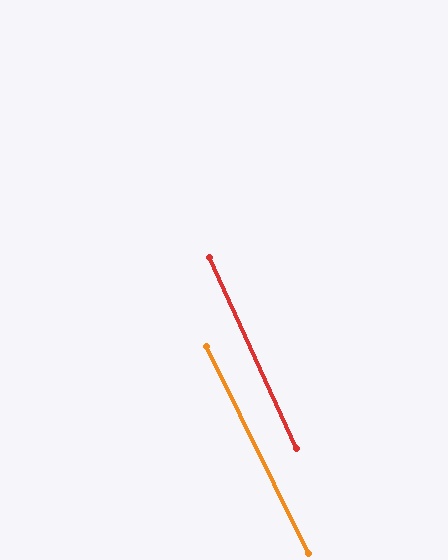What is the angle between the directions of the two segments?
Approximately 2 degrees.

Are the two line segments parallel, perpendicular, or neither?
Parallel — their directions differ by only 1.8°.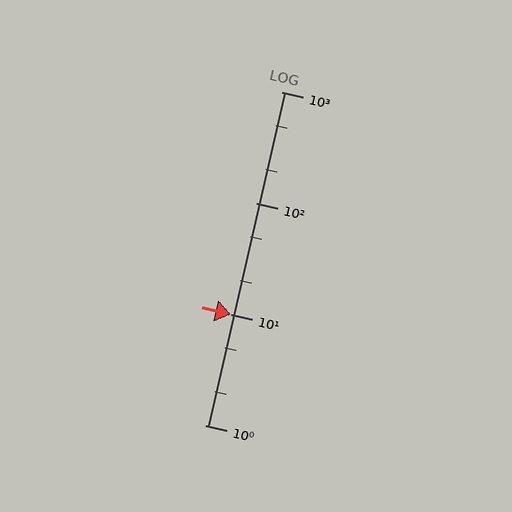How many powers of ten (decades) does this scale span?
The scale spans 3 decades, from 1 to 1000.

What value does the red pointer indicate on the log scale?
The pointer indicates approximately 10.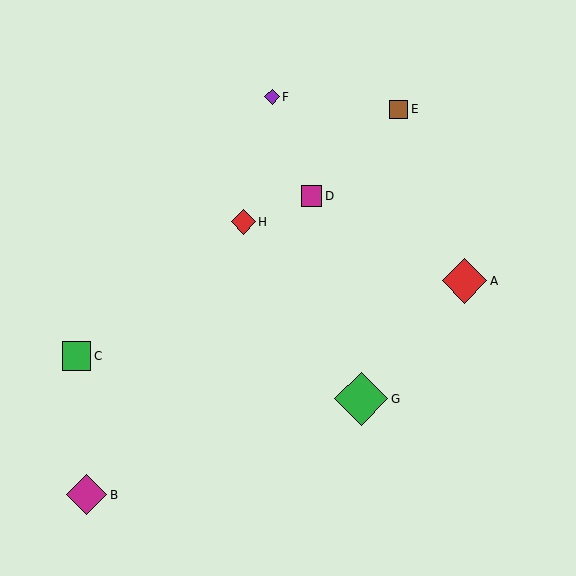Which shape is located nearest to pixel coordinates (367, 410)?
The green diamond (labeled G) at (361, 399) is nearest to that location.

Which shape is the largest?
The green diamond (labeled G) is the largest.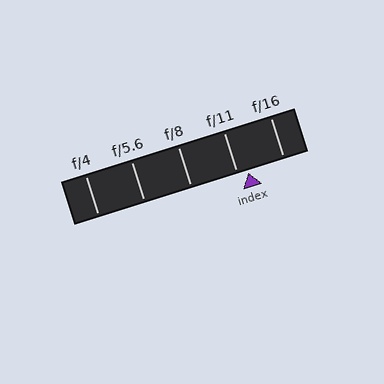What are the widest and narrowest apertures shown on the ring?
The widest aperture shown is f/4 and the narrowest is f/16.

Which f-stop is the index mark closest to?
The index mark is closest to f/11.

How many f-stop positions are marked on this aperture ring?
There are 5 f-stop positions marked.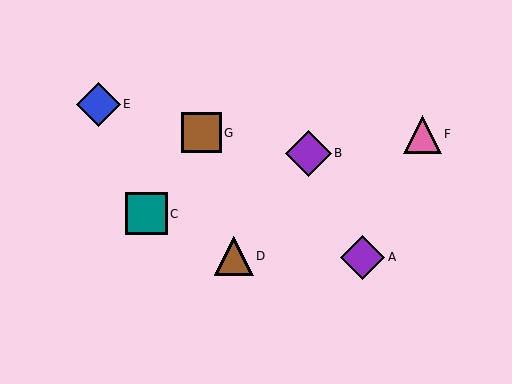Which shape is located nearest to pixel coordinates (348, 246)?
The purple diamond (labeled A) at (363, 257) is nearest to that location.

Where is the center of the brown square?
The center of the brown square is at (201, 133).